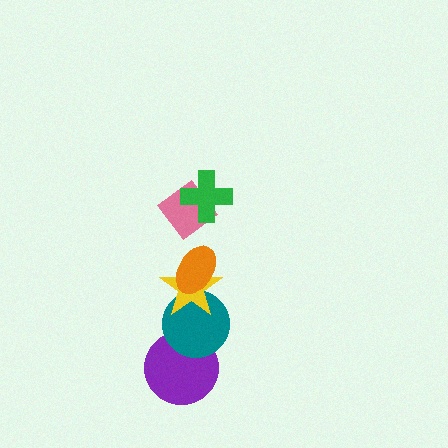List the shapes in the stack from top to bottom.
From top to bottom: the green cross, the pink diamond, the orange ellipse, the yellow star, the teal circle, the purple circle.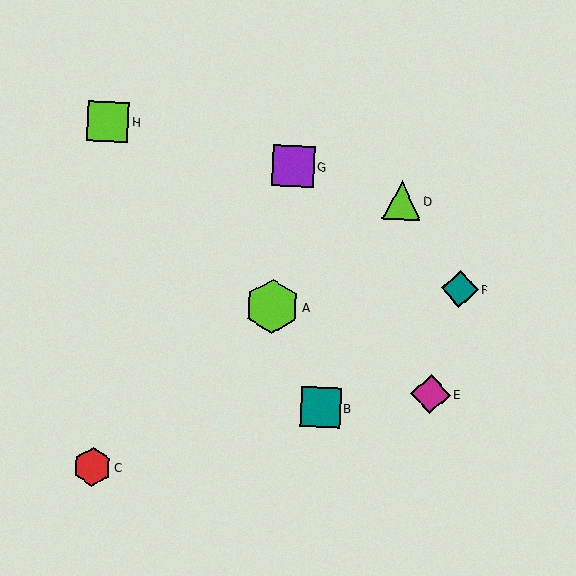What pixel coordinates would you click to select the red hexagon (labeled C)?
Click at (92, 467) to select the red hexagon C.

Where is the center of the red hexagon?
The center of the red hexagon is at (92, 467).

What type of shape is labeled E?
Shape E is a magenta diamond.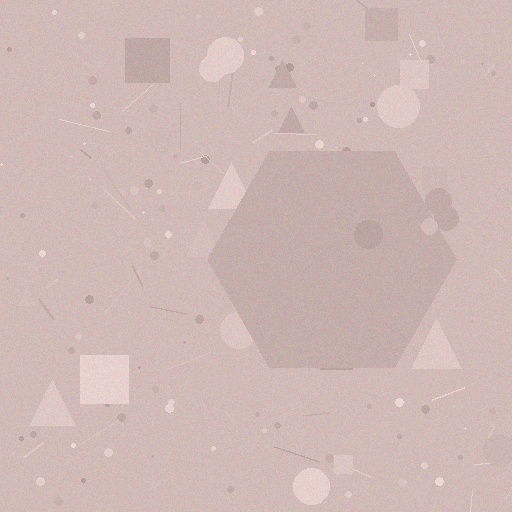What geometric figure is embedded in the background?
A hexagon is embedded in the background.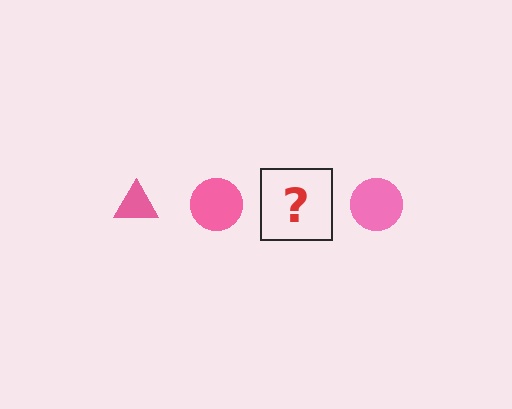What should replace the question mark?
The question mark should be replaced with a pink triangle.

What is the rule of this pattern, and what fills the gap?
The rule is that the pattern cycles through triangle, circle shapes in pink. The gap should be filled with a pink triangle.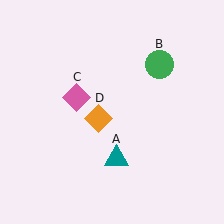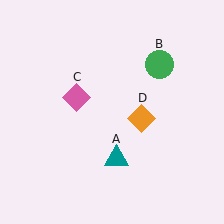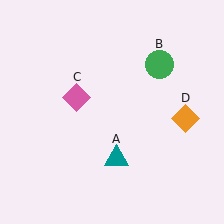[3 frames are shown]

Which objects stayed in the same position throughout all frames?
Teal triangle (object A) and green circle (object B) and pink diamond (object C) remained stationary.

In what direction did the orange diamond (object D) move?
The orange diamond (object D) moved right.